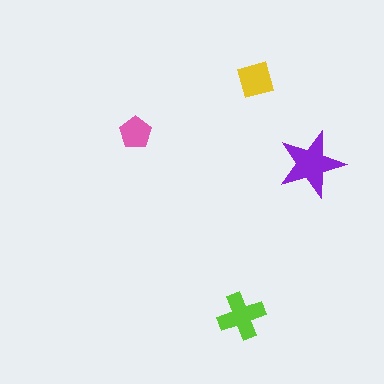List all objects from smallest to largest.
The pink pentagon, the yellow diamond, the lime cross, the purple star.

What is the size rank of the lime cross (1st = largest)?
2nd.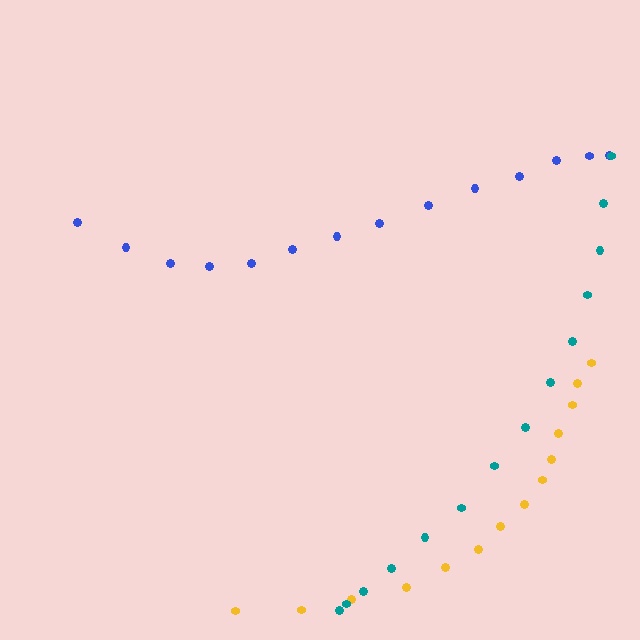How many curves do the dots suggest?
There are 3 distinct paths.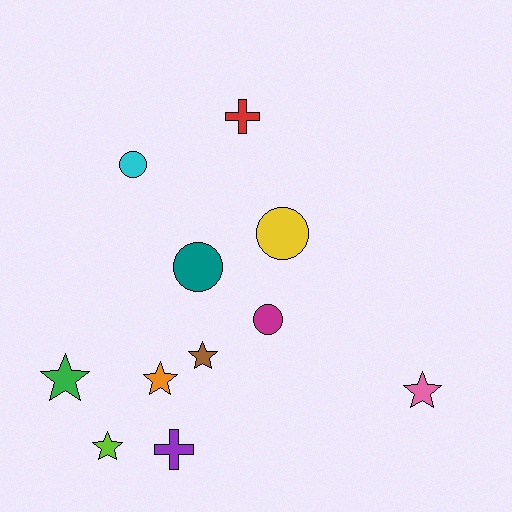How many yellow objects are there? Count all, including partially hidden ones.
There is 1 yellow object.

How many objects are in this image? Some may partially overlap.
There are 11 objects.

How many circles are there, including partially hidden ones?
There are 4 circles.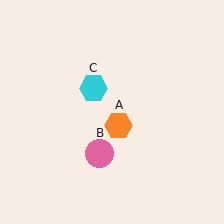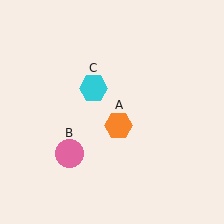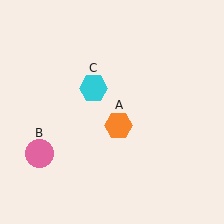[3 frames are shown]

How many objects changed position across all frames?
1 object changed position: pink circle (object B).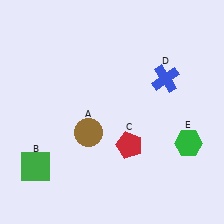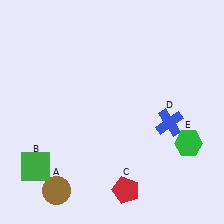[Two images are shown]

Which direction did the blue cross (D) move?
The blue cross (D) moved down.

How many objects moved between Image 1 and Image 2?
3 objects moved between the two images.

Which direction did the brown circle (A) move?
The brown circle (A) moved down.